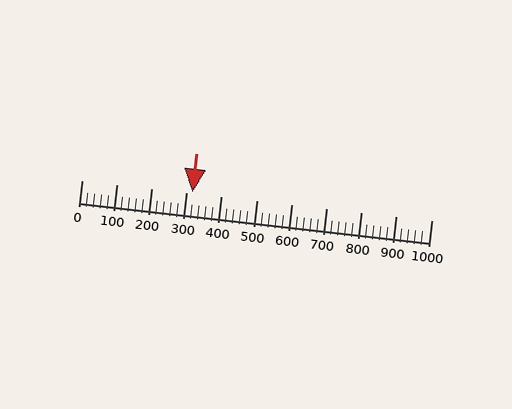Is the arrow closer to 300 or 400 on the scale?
The arrow is closer to 300.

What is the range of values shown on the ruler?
The ruler shows values from 0 to 1000.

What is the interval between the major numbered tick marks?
The major tick marks are spaced 100 units apart.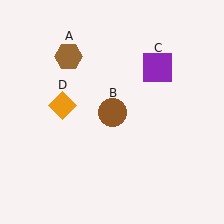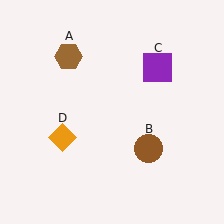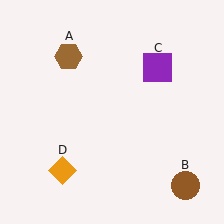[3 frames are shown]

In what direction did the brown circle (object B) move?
The brown circle (object B) moved down and to the right.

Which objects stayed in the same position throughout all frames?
Brown hexagon (object A) and purple square (object C) remained stationary.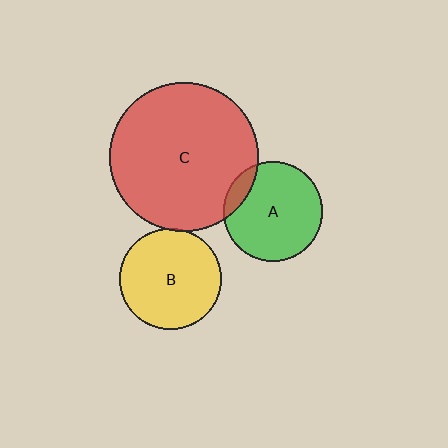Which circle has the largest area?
Circle C (red).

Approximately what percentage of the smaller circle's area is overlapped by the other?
Approximately 5%.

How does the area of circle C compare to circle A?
Approximately 2.3 times.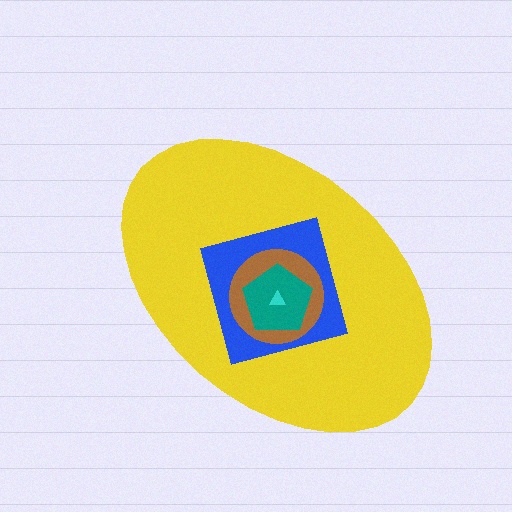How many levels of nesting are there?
5.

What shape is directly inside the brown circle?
The teal pentagon.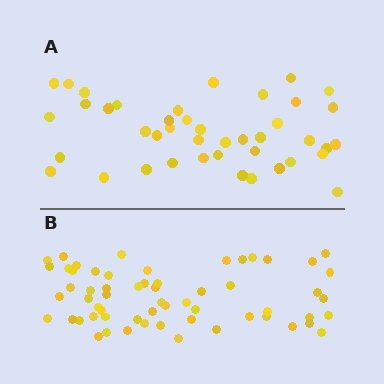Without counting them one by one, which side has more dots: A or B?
Region B (the bottom region) has more dots.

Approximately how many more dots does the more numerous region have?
Region B has approximately 20 more dots than region A.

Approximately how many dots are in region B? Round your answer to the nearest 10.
About 60 dots.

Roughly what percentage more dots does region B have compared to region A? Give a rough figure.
About 45% more.